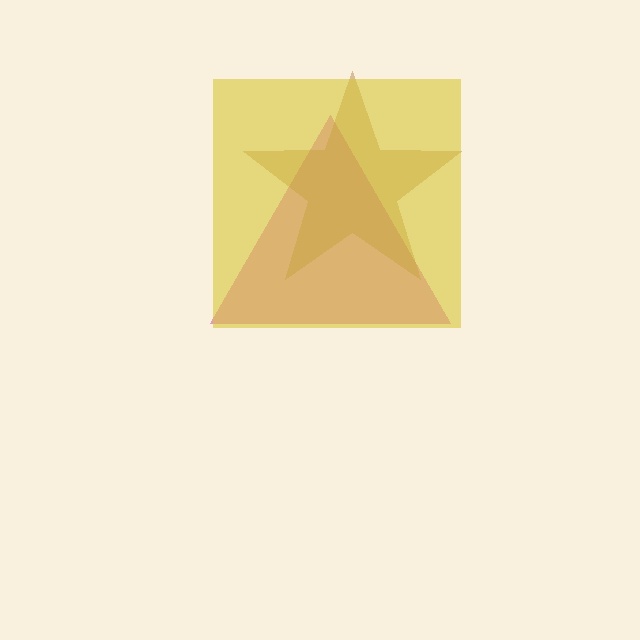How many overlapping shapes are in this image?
There are 3 overlapping shapes in the image.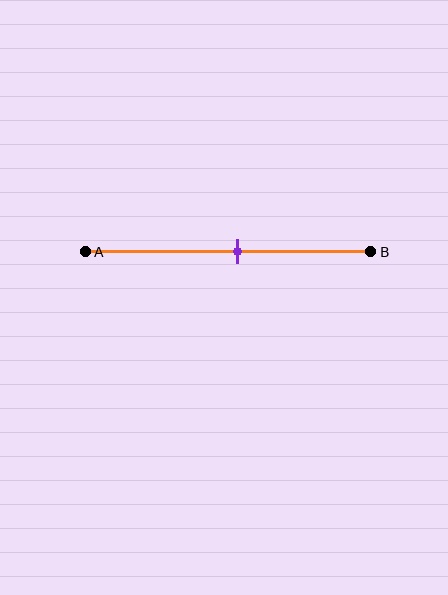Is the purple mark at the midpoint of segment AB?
No, the mark is at about 55% from A, not at the 50% midpoint.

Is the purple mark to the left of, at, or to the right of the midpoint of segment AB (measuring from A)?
The purple mark is to the right of the midpoint of segment AB.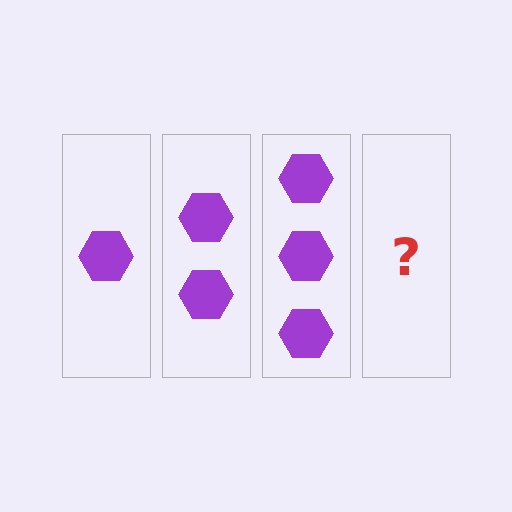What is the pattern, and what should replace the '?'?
The pattern is that each step adds one more hexagon. The '?' should be 4 hexagons.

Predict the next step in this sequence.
The next step is 4 hexagons.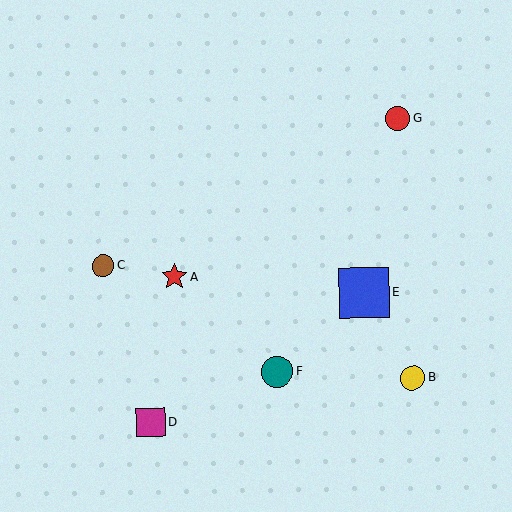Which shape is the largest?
The blue square (labeled E) is the largest.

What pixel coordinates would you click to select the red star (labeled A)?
Click at (175, 277) to select the red star A.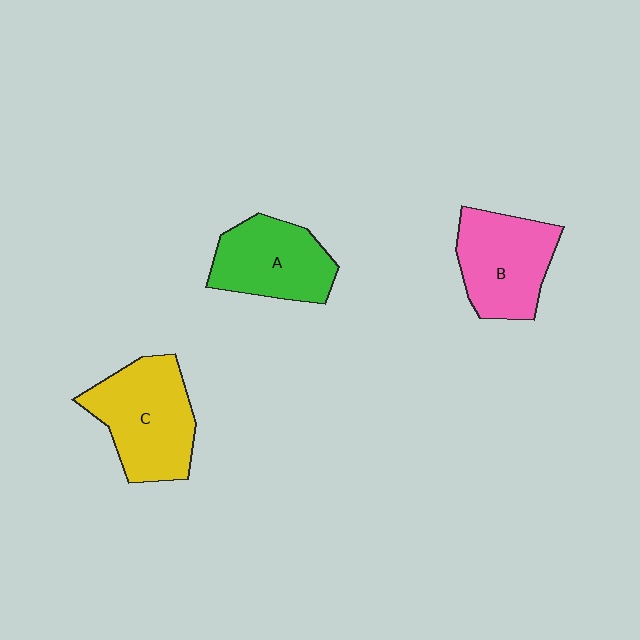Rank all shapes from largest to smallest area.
From largest to smallest: C (yellow), B (pink), A (green).